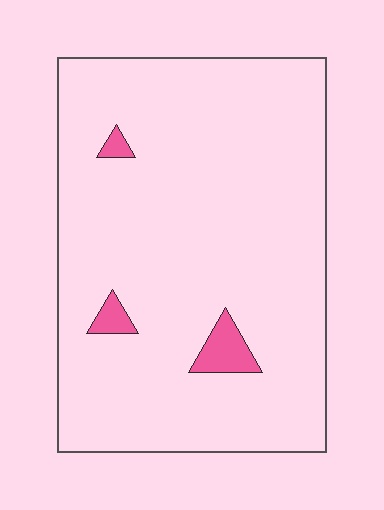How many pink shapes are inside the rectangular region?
3.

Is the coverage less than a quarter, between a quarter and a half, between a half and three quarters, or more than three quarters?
Less than a quarter.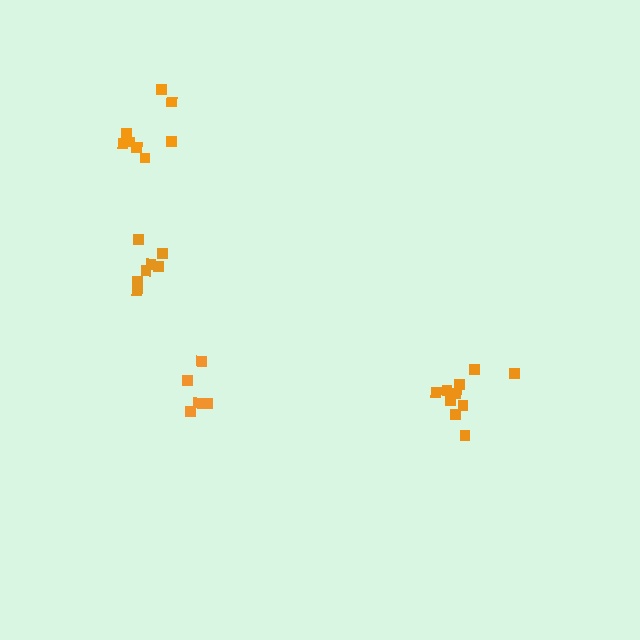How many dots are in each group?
Group 1: 5 dots, Group 2: 7 dots, Group 3: 8 dots, Group 4: 10 dots (30 total).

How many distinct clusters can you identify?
There are 4 distinct clusters.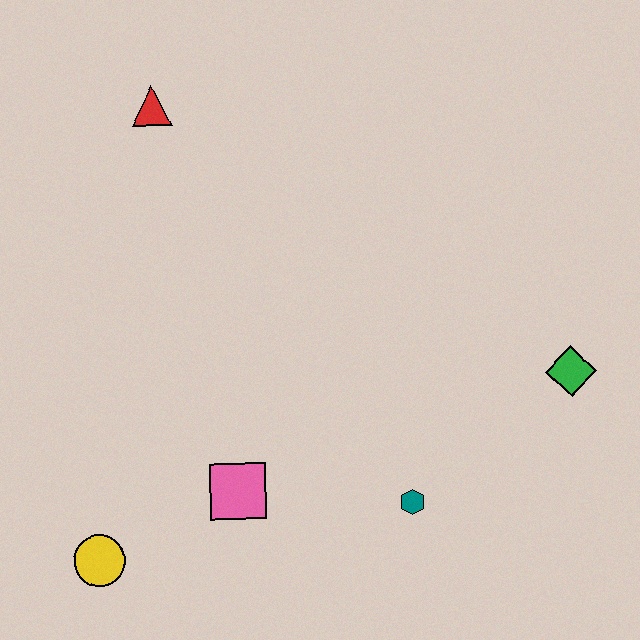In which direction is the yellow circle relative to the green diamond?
The yellow circle is to the left of the green diamond.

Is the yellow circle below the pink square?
Yes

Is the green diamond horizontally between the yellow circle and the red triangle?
No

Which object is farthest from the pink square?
The red triangle is farthest from the pink square.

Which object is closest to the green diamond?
The teal hexagon is closest to the green diamond.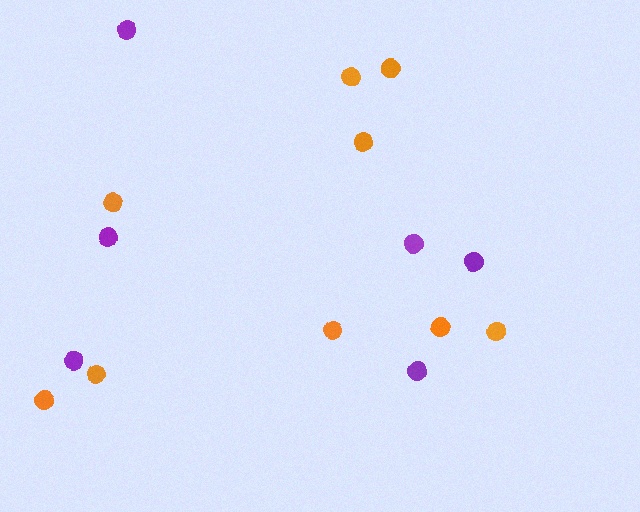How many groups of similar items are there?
There are 2 groups: one group of purple circles (6) and one group of orange circles (9).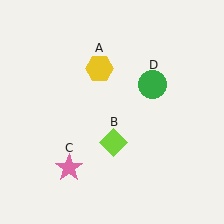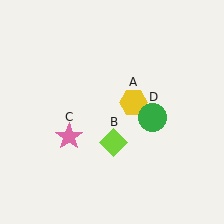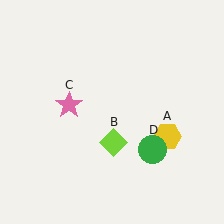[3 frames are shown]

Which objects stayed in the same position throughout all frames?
Lime diamond (object B) remained stationary.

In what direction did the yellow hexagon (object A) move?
The yellow hexagon (object A) moved down and to the right.